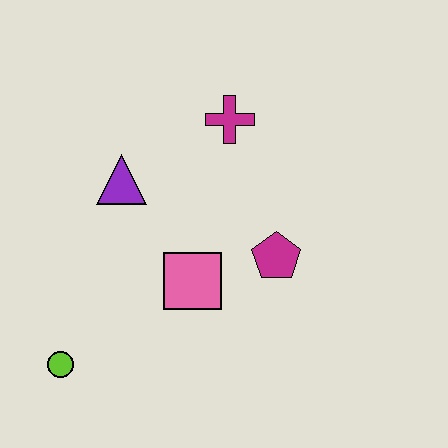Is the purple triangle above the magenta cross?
No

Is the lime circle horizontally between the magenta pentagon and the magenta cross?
No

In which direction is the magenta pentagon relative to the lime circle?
The magenta pentagon is to the right of the lime circle.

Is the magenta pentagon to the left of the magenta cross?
No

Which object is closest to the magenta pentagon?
The pink square is closest to the magenta pentagon.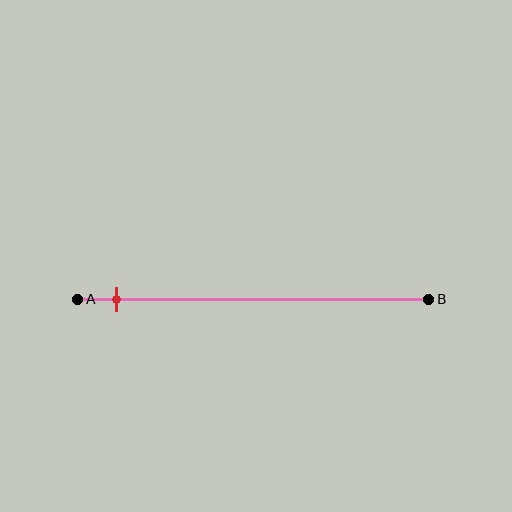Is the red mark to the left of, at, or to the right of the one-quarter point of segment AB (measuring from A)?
The red mark is to the left of the one-quarter point of segment AB.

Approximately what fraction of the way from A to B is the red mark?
The red mark is approximately 10% of the way from A to B.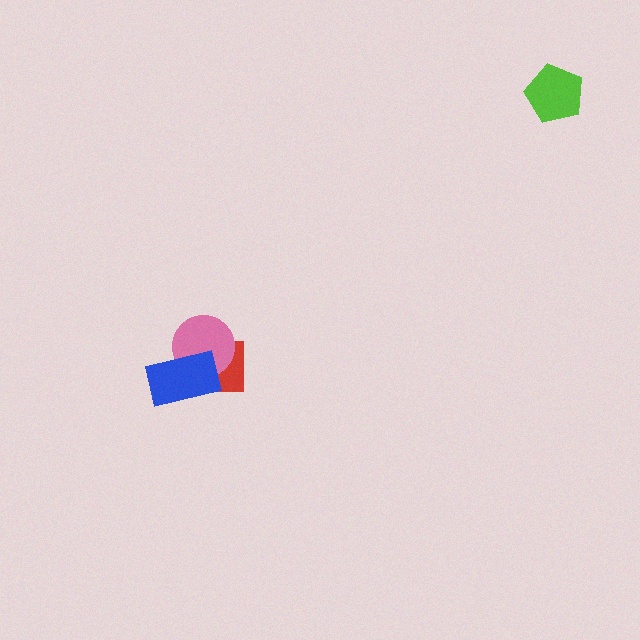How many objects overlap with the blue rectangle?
2 objects overlap with the blue rectangle.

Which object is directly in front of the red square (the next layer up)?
The pink circle is directly in front of the red square.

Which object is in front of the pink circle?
The blue rectangle is in front of the pink circle.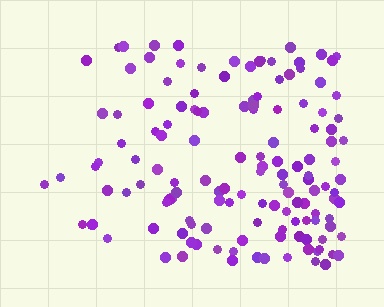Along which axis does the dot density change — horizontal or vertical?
Horizontal.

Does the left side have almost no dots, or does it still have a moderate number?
Still a moderate number, just noticeably fewer than the right.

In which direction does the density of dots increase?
From left to right, with the right side densest.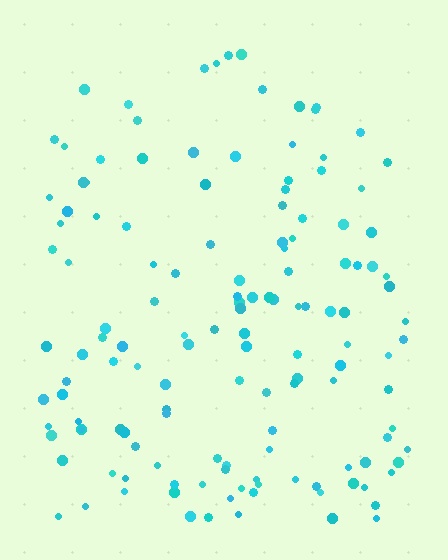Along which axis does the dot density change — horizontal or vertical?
Vertical.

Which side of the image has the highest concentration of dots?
The bottom.